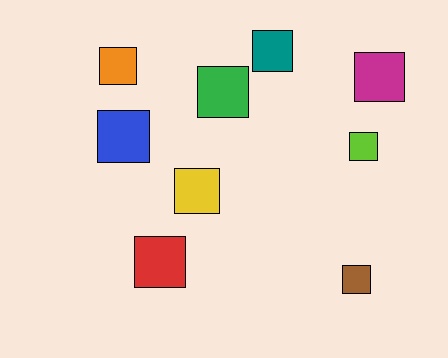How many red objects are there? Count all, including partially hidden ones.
There is 1 red object.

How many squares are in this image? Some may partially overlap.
There are 9 squares.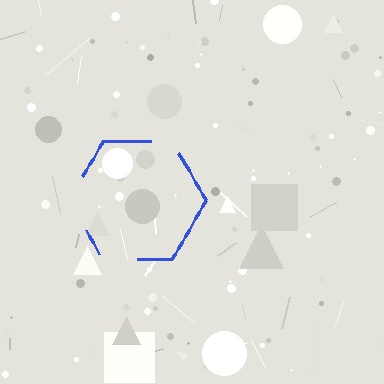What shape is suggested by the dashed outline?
The dashed outline suggests a hexagon.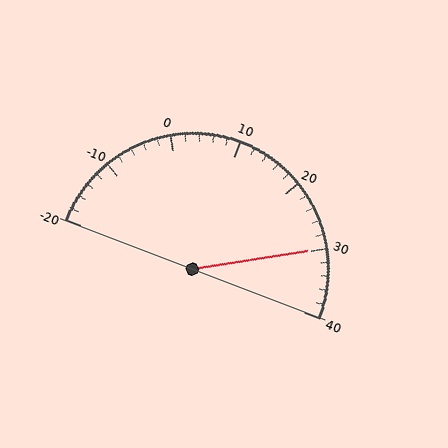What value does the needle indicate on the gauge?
The needle indicates approximately 30.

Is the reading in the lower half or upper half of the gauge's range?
The reading is in the upper half of the range (-20 to 40).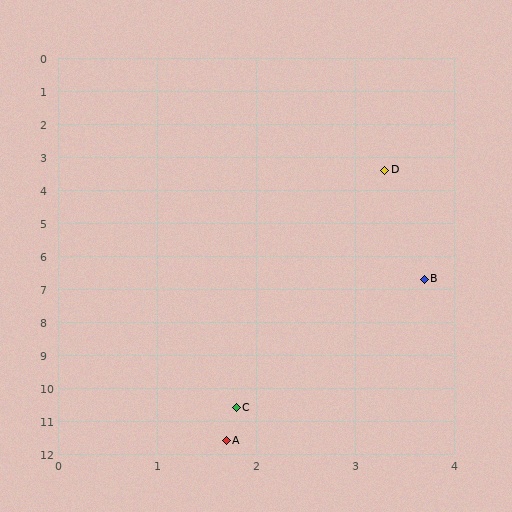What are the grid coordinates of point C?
Point C is at approximately (1.8, 10.6).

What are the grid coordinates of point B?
Point B is at approximately (3.7, 6.7).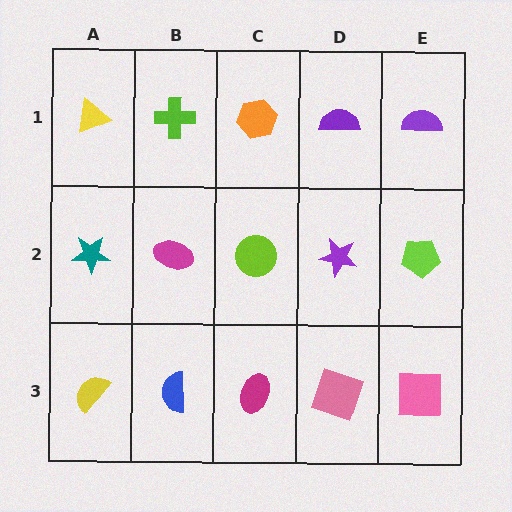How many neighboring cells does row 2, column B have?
4.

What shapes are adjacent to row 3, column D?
A purple star (row 2, column D), a magenta ellipse (row 3, column C), a pink square (row 3, column E).